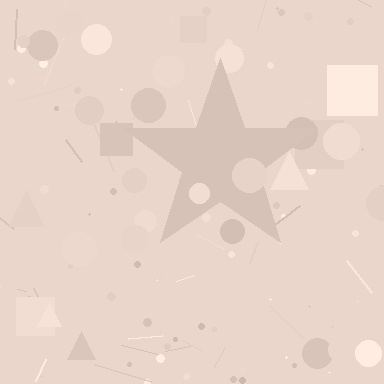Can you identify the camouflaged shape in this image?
The camouflaged shape is a star.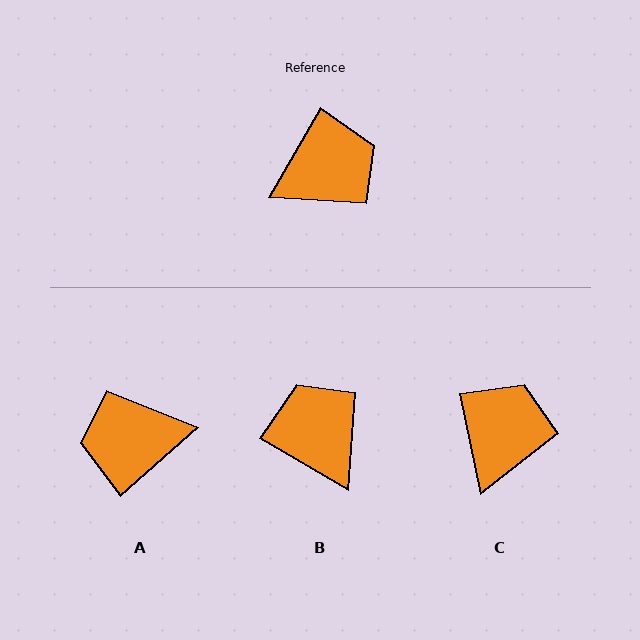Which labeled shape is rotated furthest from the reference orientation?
A, about 162 degrees away.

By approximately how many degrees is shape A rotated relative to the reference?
Approximately 162 degrees counter-clockwise.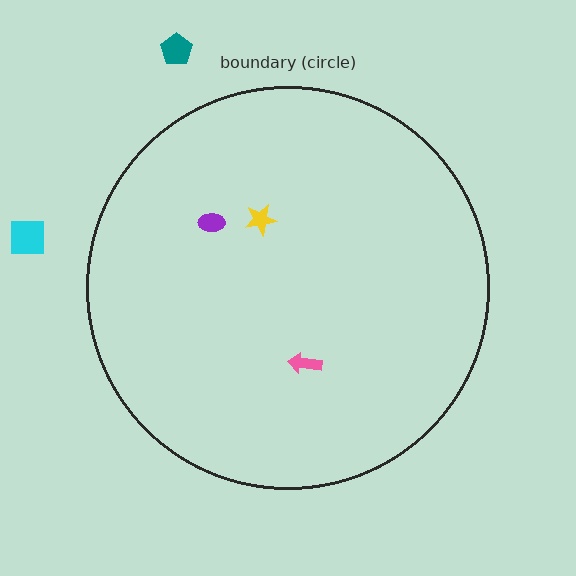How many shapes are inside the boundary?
3 inside, 2 outside.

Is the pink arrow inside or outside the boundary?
Inside.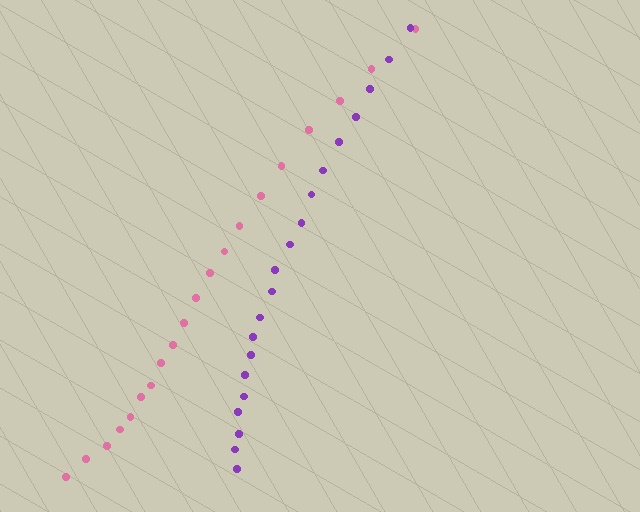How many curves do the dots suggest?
There are 2 distinct paths.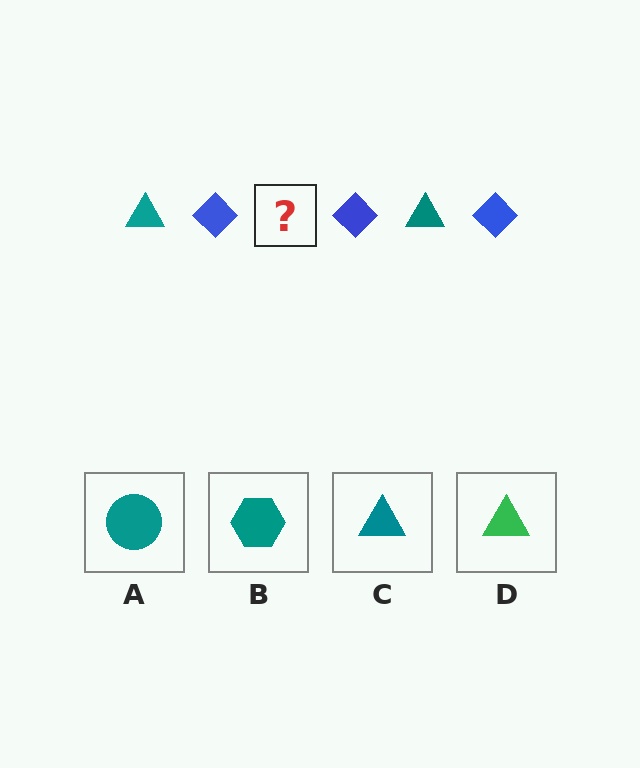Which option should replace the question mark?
Option C.